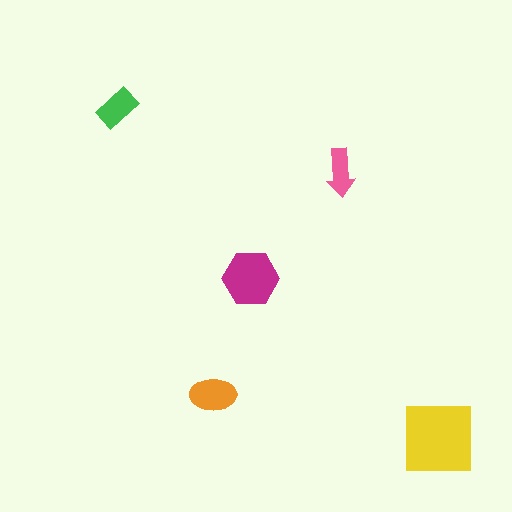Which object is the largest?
The yellow square.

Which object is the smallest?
The pink arrow.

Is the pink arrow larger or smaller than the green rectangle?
Smaller.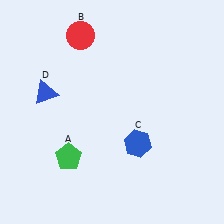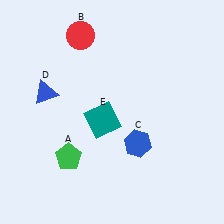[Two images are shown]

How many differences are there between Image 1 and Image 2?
There is 1 difference between the two images.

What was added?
A teal square (E) was added in Image 2.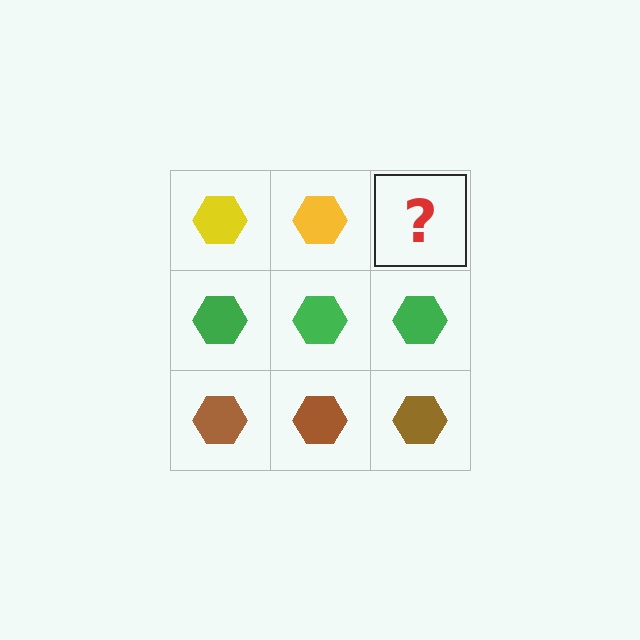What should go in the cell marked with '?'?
The missing cell should contain a yellow hexagon.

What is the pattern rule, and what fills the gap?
The rule is that each row has a consistent color. The gap should be filled with a yellow hexagon.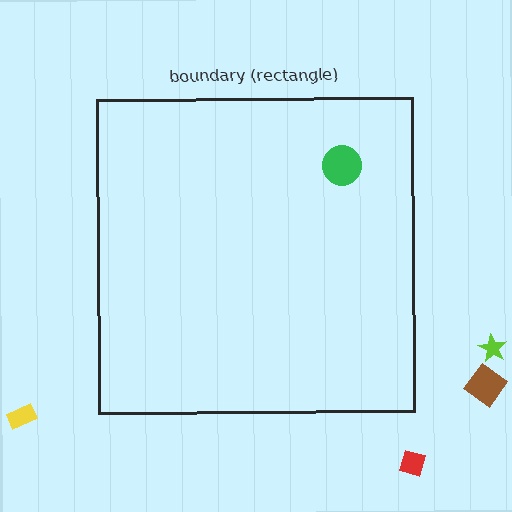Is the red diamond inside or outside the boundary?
Outside.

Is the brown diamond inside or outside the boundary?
Outside.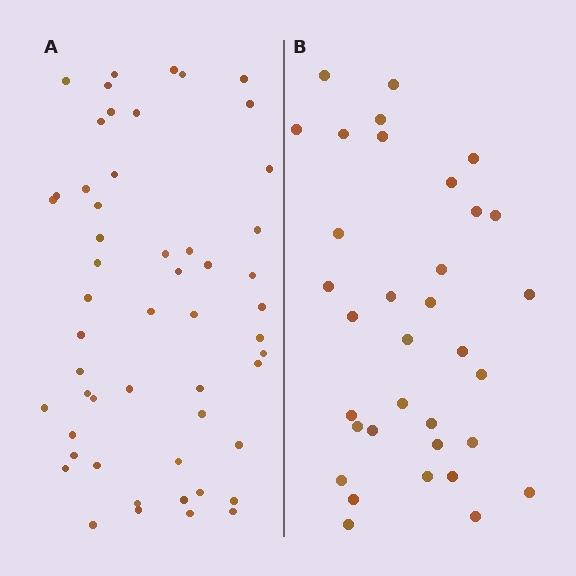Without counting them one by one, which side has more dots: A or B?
Region A (the left region) has more dots.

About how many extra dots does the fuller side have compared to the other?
Region A has approximately 20 more dots than region B.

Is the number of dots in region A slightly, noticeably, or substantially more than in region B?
Region A has substantially more. The ratio is roughly 1.6 to 1.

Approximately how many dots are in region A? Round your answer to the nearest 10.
About 50 dots. (The exact count is 53, which rounds to 50.)